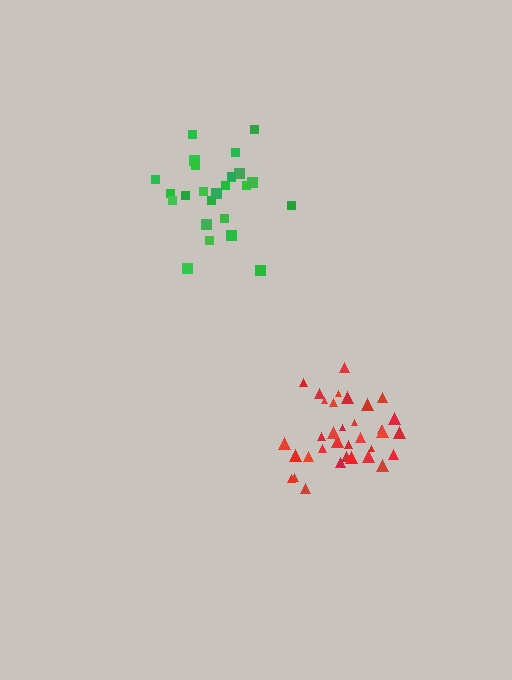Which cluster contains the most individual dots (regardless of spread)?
Red (34).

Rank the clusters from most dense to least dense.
red, green.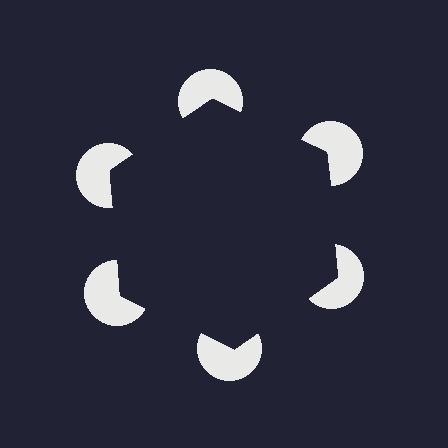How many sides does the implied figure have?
6 sides.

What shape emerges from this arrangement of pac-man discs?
An illusory hexagon — its edges are inferred from the aligned wedge cuts in the pac-man discs, not physically drawn.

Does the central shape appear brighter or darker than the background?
It typically appears slightly darker than the background, even though no actual brightness change is drawn.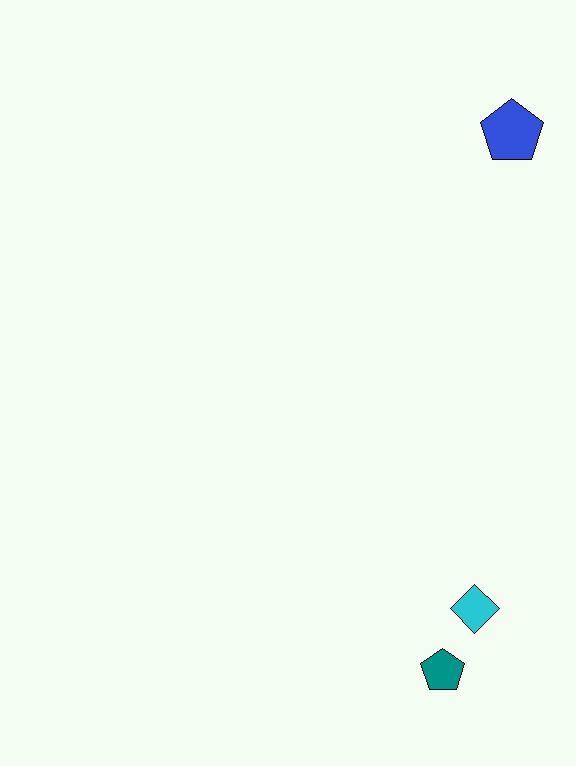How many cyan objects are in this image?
There is 1 cyan object.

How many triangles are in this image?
There are no triangles.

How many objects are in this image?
There are 3 objects.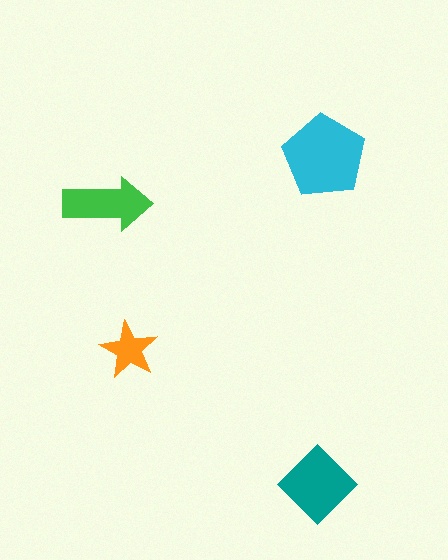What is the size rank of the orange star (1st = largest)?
4th.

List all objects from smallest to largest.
The orange star, the green arrow, the teal diamond, the cyan pentagon.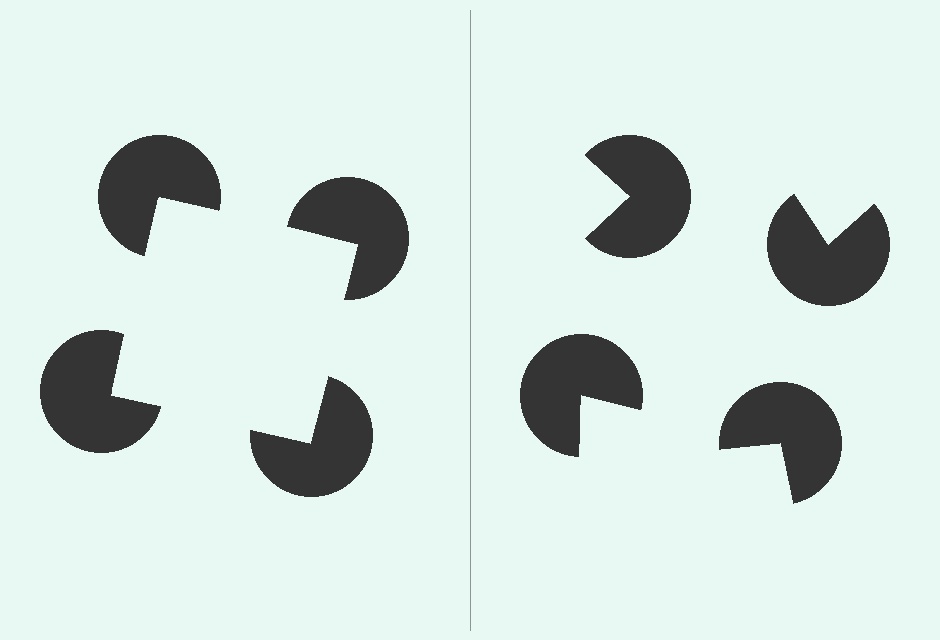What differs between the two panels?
The pac-man discs are positioned identically on both sides; only the wedge orientations differ. On the left they align to a square; on the right they are misaligned.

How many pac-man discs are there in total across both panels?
8 — 4 on each side.